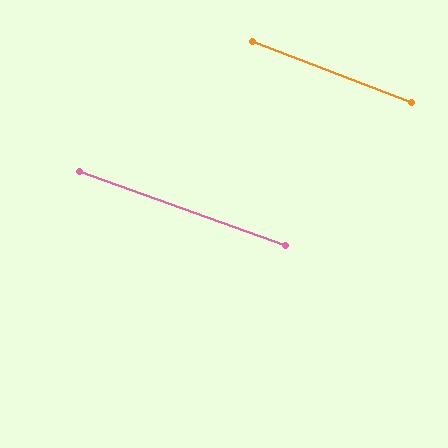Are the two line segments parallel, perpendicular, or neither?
Parallel — their directions differ by only 1.2°.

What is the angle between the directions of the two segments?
Approximately 1 degree.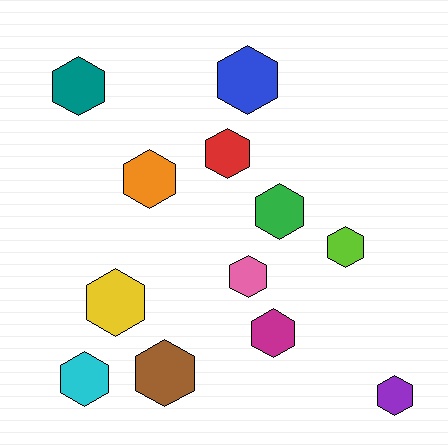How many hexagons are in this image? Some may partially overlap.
There are 12 hexagons.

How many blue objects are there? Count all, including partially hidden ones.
There is 1 blue object.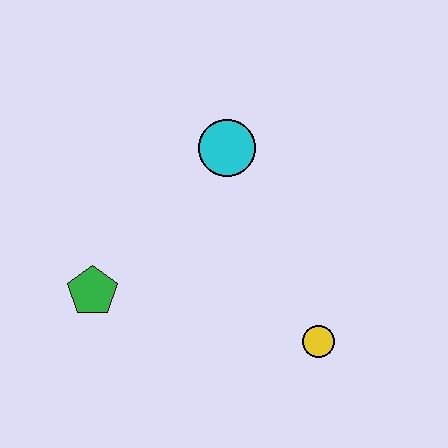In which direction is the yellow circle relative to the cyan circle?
The yellow circle is below the cyan circle.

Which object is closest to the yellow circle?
The cyan circle is closest to the yellow circle.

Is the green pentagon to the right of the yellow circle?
No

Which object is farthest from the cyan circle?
The yellow circle is farthest from the cyan circle.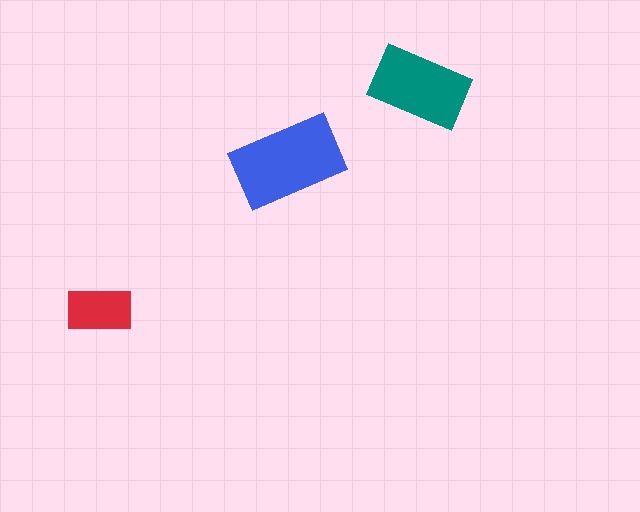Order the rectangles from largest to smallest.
the blue one, the teal one, the red one.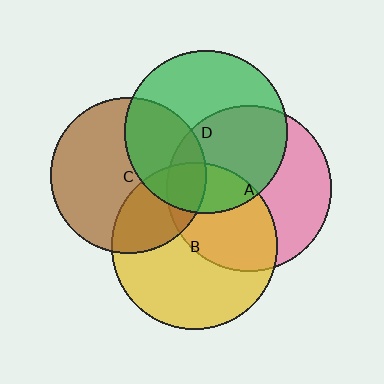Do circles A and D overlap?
Yes.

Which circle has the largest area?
Circle B (yellow).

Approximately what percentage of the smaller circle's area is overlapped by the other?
Approximately 45%.